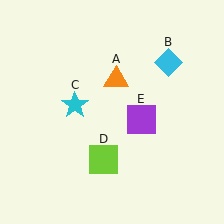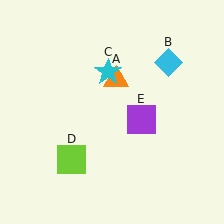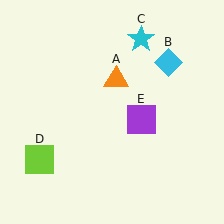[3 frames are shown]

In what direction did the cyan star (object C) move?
The cyan star (object C) moved up and to the right.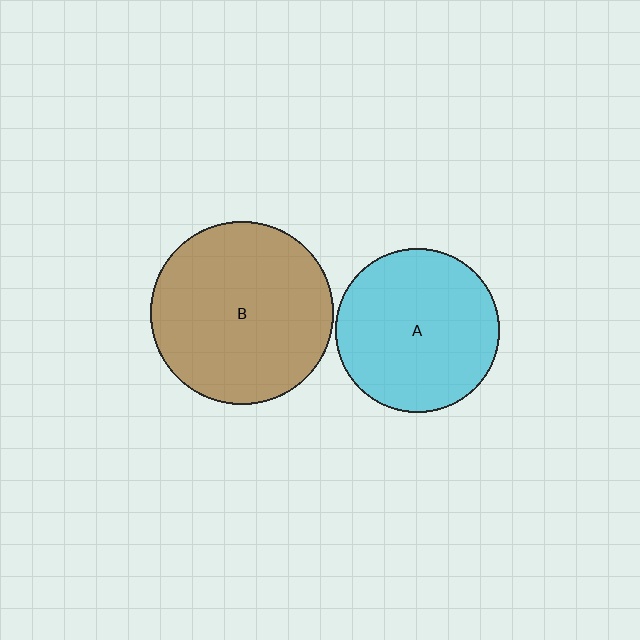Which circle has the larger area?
Circle B (brown).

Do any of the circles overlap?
No, none of the circles overlap.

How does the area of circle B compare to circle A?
Approximately 1.2 times.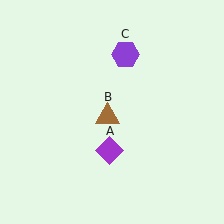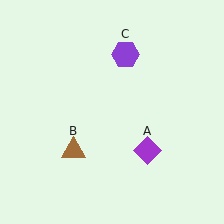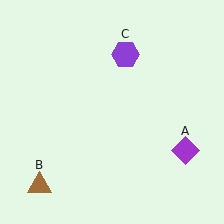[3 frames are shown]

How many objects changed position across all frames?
2 objects changed position: purple diamond (object A), brown triangle (object B).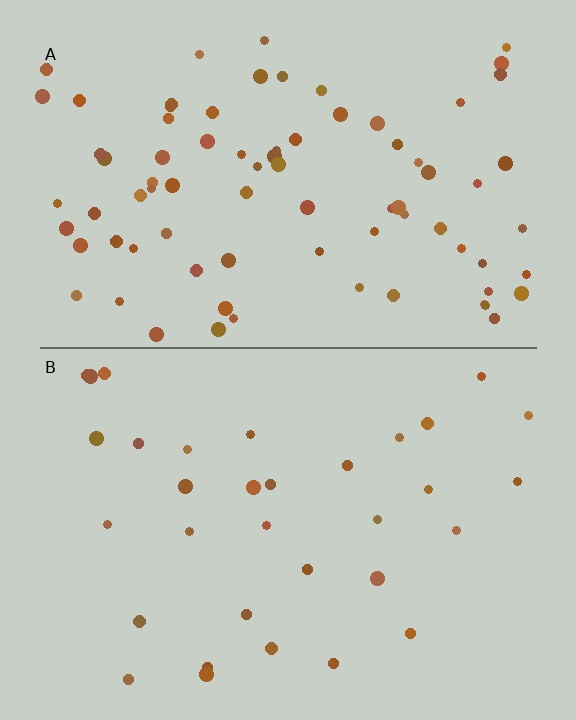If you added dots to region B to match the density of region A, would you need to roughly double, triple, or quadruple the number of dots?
Approximately double.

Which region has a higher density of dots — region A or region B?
A (the top).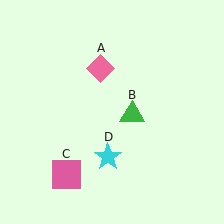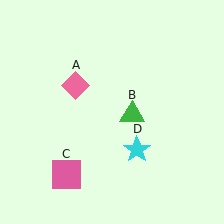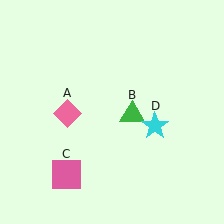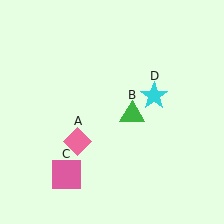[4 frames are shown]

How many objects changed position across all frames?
2 objects changed position: pink diamond (object A), cyan star (object D).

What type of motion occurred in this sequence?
The pink diamond (object A), cyan star (object D) rotated counterclockwise around the center of the scene.